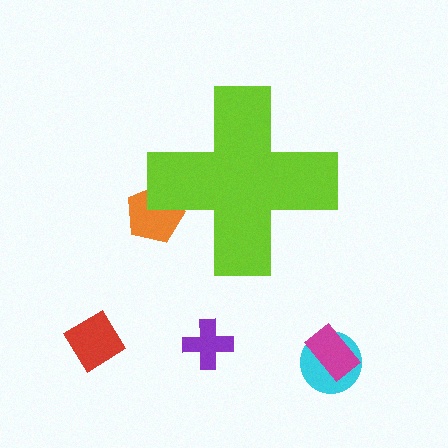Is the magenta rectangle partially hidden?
No, the magenta rectangle is fully visible.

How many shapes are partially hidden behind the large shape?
1 shape is partially hidden.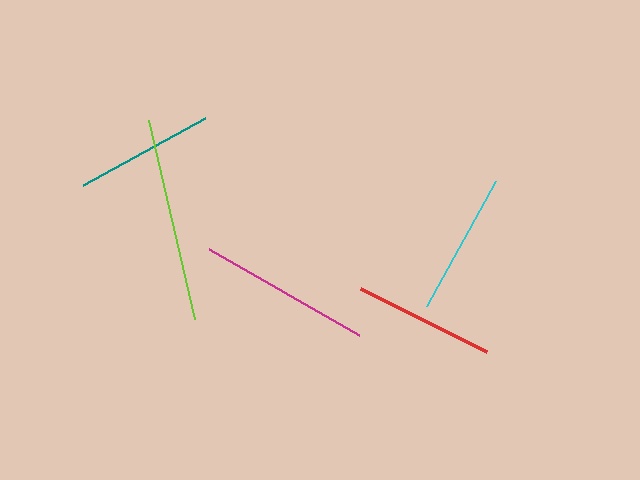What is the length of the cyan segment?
The cyan segment is approximately 142 pixels long.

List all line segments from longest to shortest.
From longest to shortest: lime, magenta, cyan, red, teal.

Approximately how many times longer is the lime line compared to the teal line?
The lime line is approximately 1.5 times the length of the teal line.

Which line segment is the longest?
The lime line is the longest at approximately 205 pixels.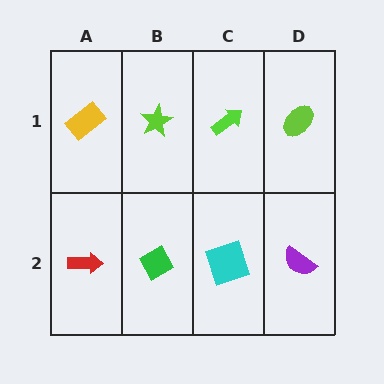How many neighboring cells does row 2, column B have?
3.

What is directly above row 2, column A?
A yellow rectangle.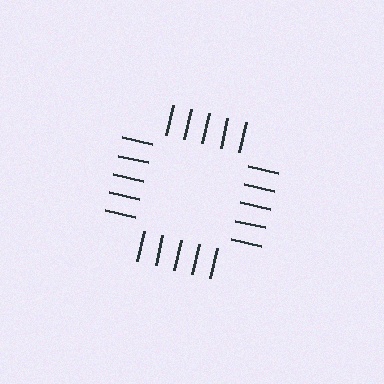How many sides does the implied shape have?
4 sides — the line-ends trace a square.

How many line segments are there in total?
20 — 5 along each of the 4 edges.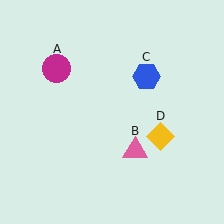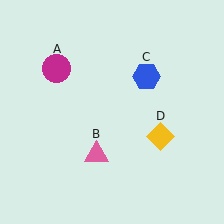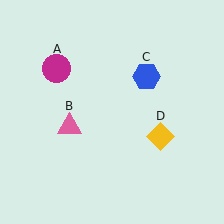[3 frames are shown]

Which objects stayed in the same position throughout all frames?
Magenta circle (object A) and blue hexagon (object C) and yellow diamond (object D) remained stationary.